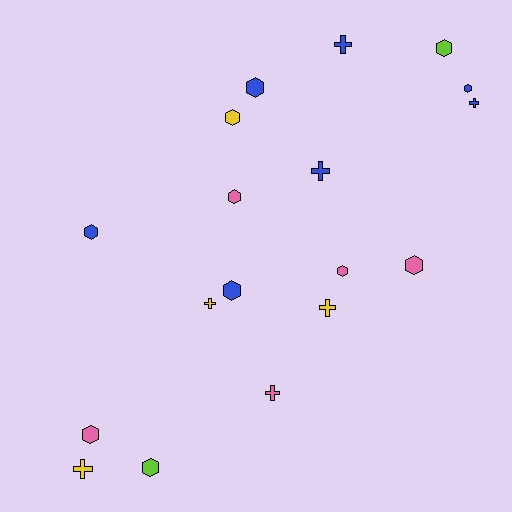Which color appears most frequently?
Blue, with 7 objects.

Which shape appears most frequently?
Hexagon, with 11 objects.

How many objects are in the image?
There are 18 objects.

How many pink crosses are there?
There is 1 pink cross.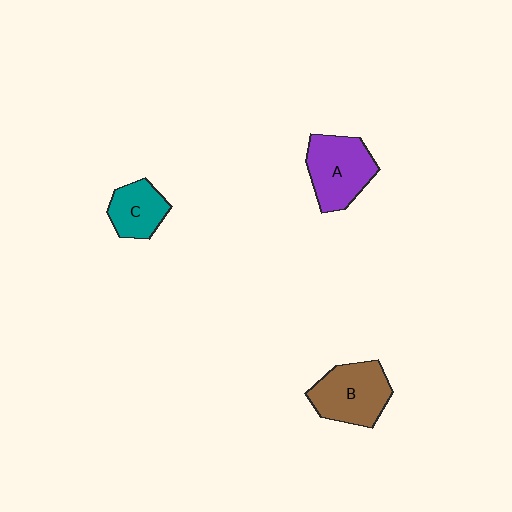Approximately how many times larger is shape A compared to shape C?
Approximately 1.5 times.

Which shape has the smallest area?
Shape C (teal).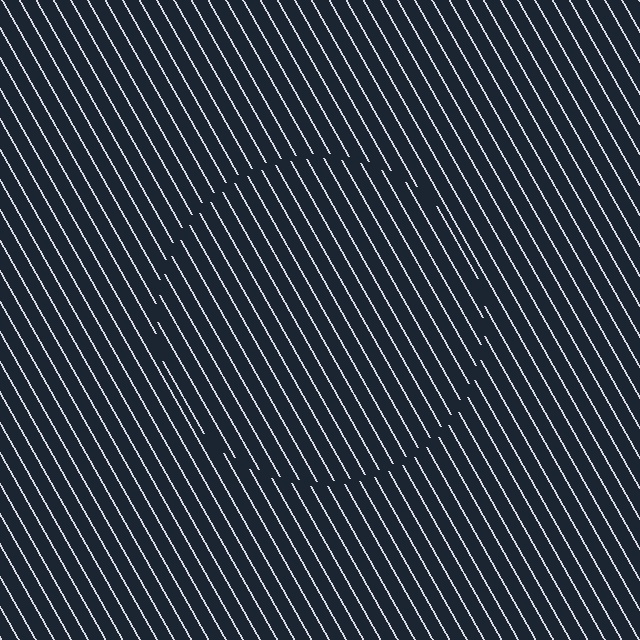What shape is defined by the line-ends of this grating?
An illusory circle. The interior of the shape contains the same grating, shifted by half a period — the contour is defined by the phase discontinuity where line-ends from the inner and outer gratings abut.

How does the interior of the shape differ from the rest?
The interior of the shape contains the same grating, shifted by half a period — the contour is defined by the phase discontinuity where line-ends from the inner and outer gratings abut.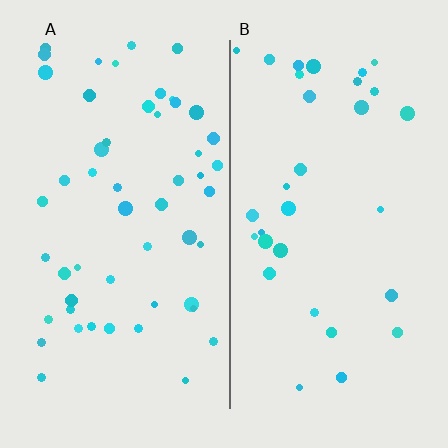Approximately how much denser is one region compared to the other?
Approximately 1.6× — region A over region B.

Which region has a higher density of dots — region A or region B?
A (the left).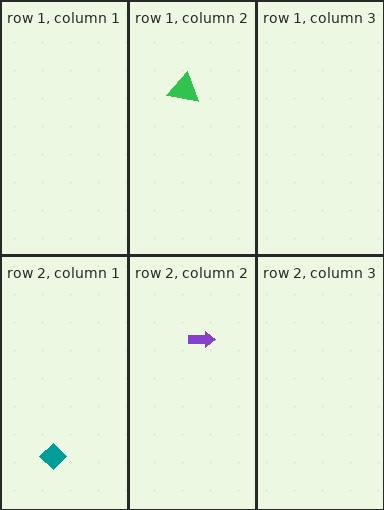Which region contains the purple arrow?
The row 2, column 2 region.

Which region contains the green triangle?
The row 1, column 2 region.